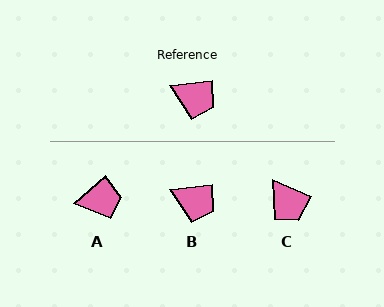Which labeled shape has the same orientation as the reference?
B.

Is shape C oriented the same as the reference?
No, it is off by about 31 degrees.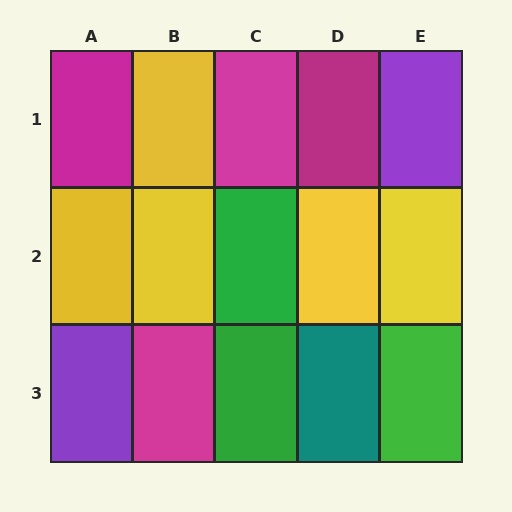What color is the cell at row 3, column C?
Green.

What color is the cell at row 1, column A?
Magenta.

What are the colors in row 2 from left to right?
Yellow, yellow, green, yellow, yellow.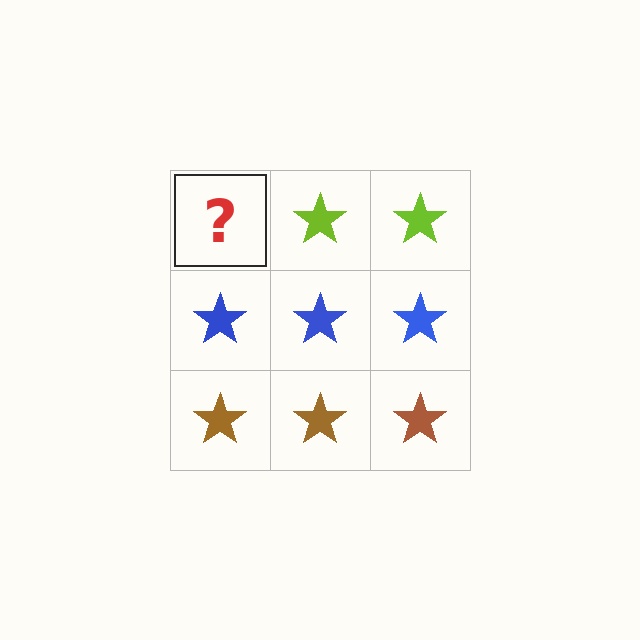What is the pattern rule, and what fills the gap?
The rule is that each row has a consistent color. The gap should be filled with a lime star.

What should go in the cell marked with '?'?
The missing cell should contain a lime star.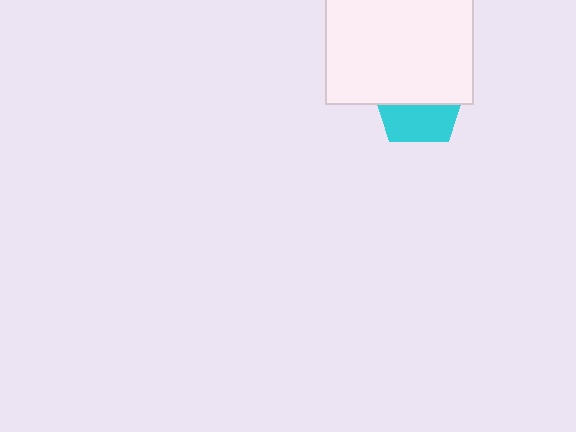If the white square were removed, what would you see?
You would see the complete cyan pentagon.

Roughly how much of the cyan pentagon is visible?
A small part of it is visible (roughly 42%).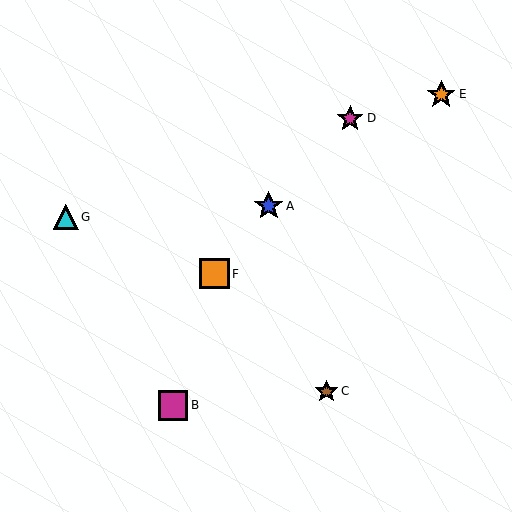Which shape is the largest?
The orange square (labeled F) is the largest.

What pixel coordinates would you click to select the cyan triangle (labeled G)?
Click at (66, 217) to select the cyan triangle G.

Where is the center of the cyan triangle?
The center of the cyan triangle is at (66, 217).